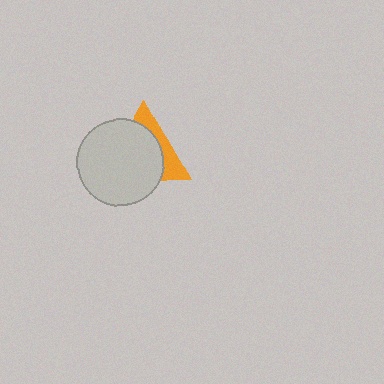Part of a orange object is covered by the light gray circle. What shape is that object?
It is a triangle.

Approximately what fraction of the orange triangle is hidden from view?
Roughly 68% of the orange triangle is hidden behind the light gray circle.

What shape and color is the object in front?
The object in front is a light gray circle.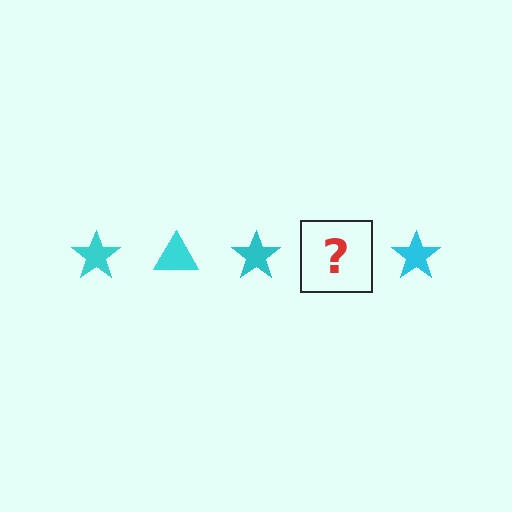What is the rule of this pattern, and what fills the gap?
The rule is that the pattern cycles through star, triangle shapes in cyan. The gap should be filled with a cyan triangle.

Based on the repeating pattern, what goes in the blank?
The blank should be a cyan triangle.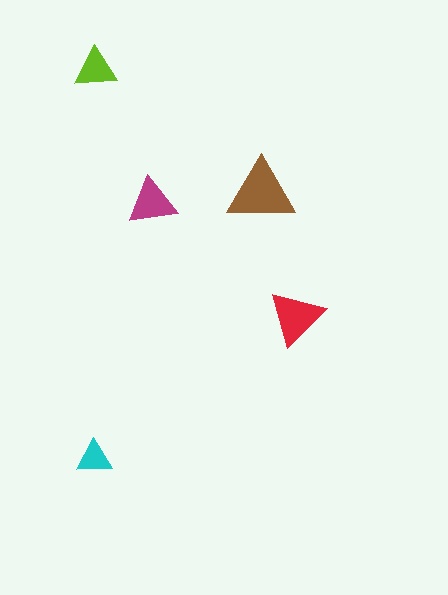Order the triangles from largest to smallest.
the brown one, the red one, the magenta one, the lime one, the cyan one.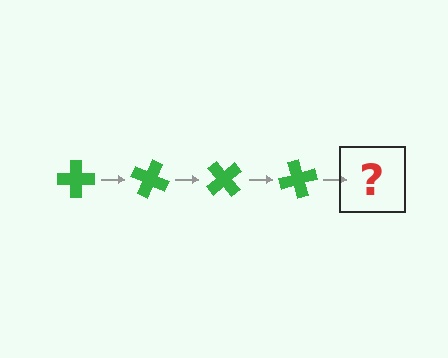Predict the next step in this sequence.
The next step is a green cross rotated 100 degrees.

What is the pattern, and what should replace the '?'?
The pattern is that the cross rotates 25 degrees each step. The '?' should be a green cross rotated 100 degrees.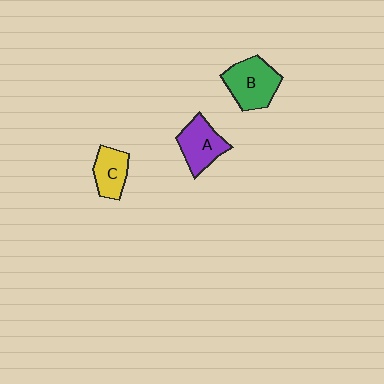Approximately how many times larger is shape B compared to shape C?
Approximately 1.4 times.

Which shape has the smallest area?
Shape C (yellow).